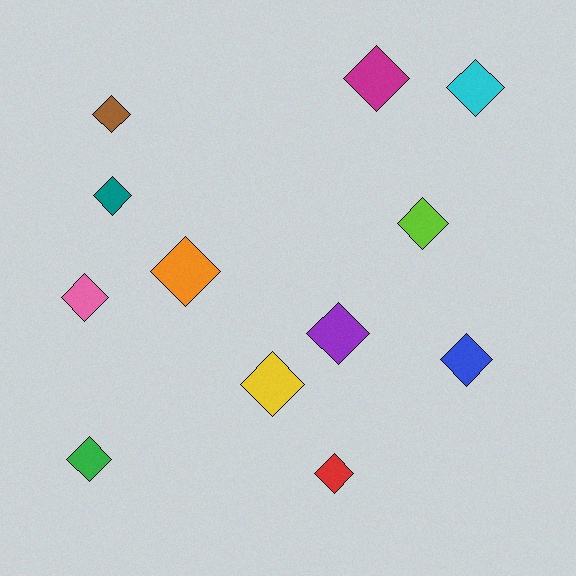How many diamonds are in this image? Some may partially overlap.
There are 12 diamonds.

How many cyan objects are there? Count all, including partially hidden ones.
There is 1 cyan object.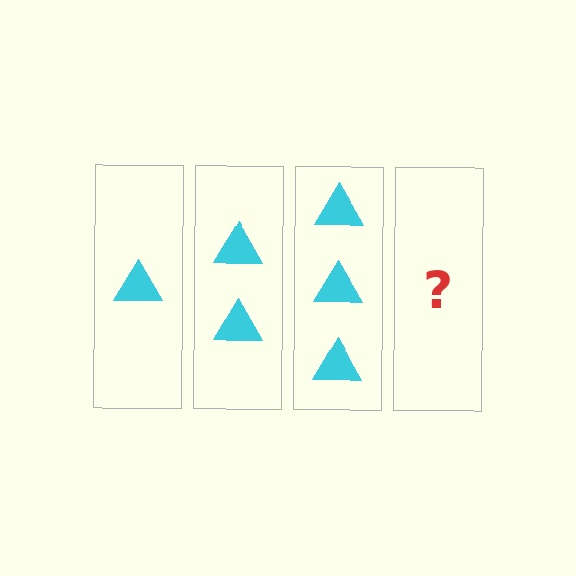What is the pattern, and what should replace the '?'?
The pattern is that each step adds one more triangle. The '?' should be 4 triangles.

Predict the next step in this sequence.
The next step is 4 triangles.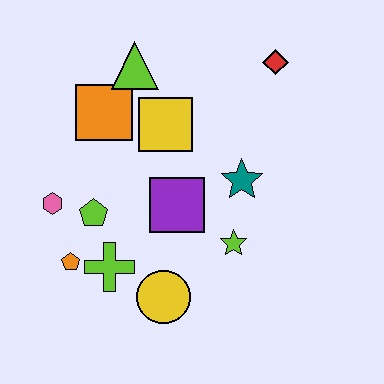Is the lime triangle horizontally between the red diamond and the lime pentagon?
Yes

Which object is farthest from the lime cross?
The red diamond is farthest from the lime cross.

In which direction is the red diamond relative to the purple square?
The red diamond is above the purple square.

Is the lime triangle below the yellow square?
No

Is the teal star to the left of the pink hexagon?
No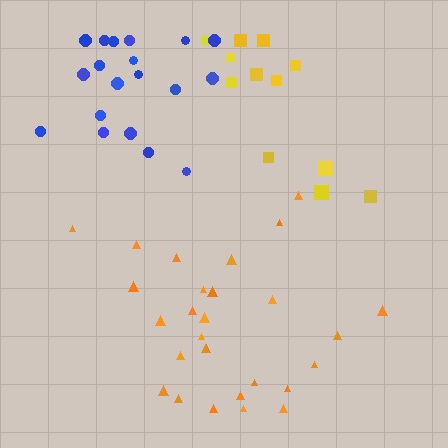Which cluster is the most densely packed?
Blue.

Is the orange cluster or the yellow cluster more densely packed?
Orange.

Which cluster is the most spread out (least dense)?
Yellow.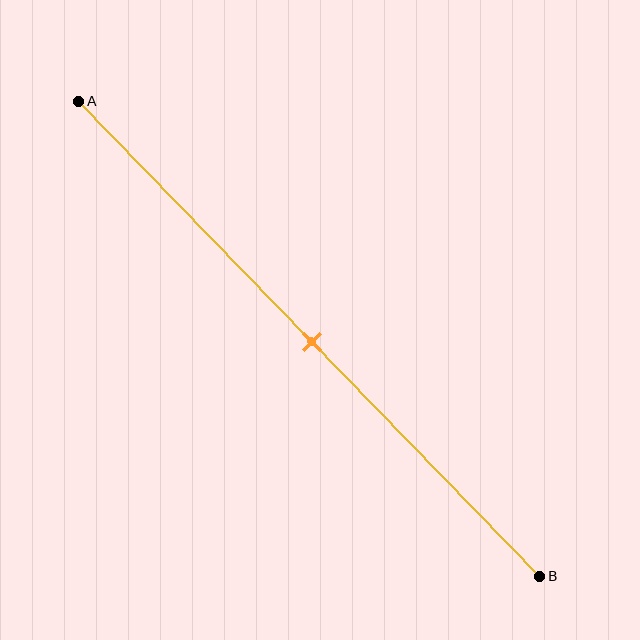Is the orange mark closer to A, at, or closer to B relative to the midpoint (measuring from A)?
The orange mark is approximately at the midpoint of segment AB.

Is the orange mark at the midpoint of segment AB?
Yes, the mark is approximately at the midpoint.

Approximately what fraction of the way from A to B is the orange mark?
The orange mark is approximately 50% of the way from A to B.